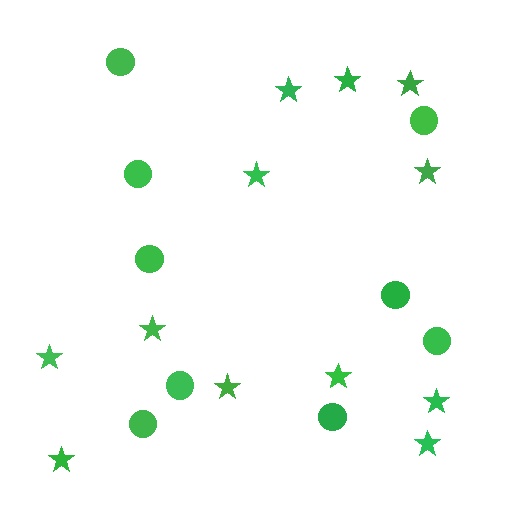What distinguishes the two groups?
There are 2 groups: one group of circles (9) and one group of stars (12).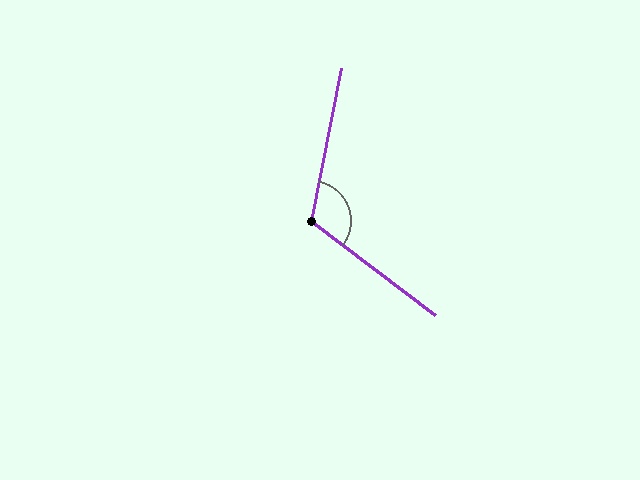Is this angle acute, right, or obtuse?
It is obtuse.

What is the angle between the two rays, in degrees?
Approximately 116 degrees.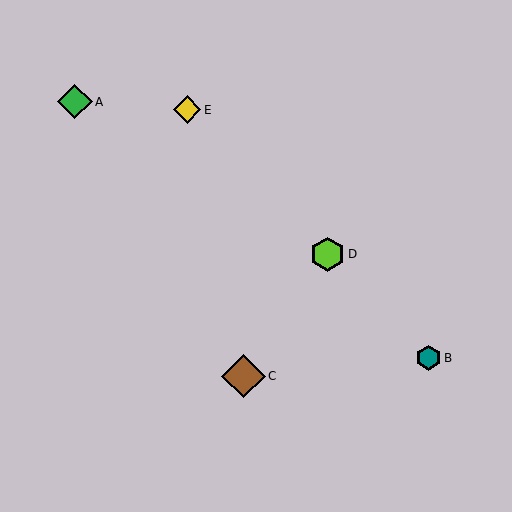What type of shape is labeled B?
Shape B is a teal hexagon.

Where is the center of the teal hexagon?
The center of the teal hexagon is at (428, 358).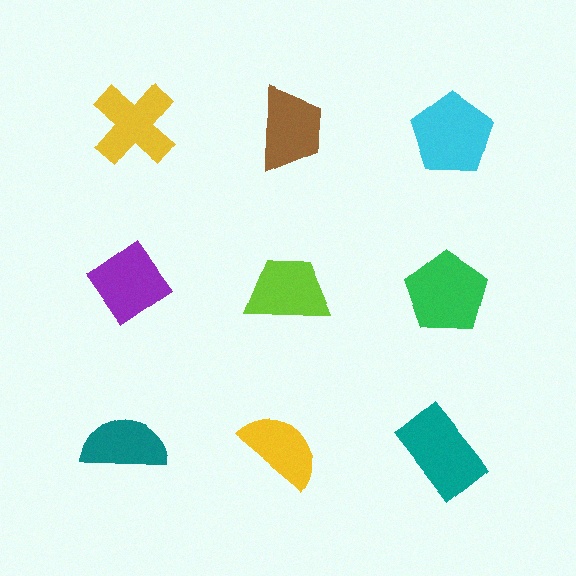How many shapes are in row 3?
3 shapes.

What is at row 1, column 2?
A brown trapezoid.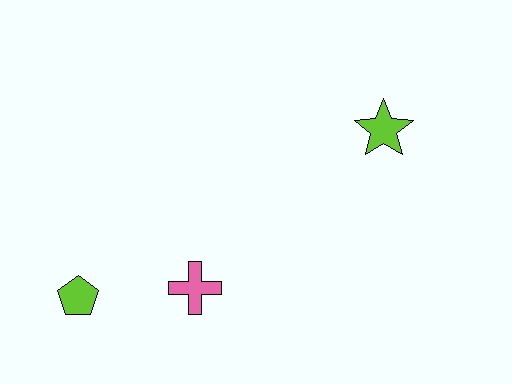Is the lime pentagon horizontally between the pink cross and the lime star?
No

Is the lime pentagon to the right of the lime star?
No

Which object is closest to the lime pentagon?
The pink cross is closest to the lime pentagon.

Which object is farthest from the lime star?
The lime pentagon is farthest from the lime star.